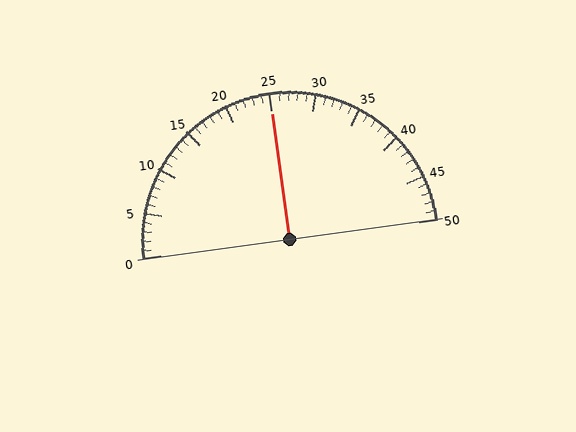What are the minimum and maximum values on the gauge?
The gauge ranges from 0 to 50.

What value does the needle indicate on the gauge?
The needle indicates approximately 25.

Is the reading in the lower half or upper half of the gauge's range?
The reading is in the upper half of the range (0 to 50).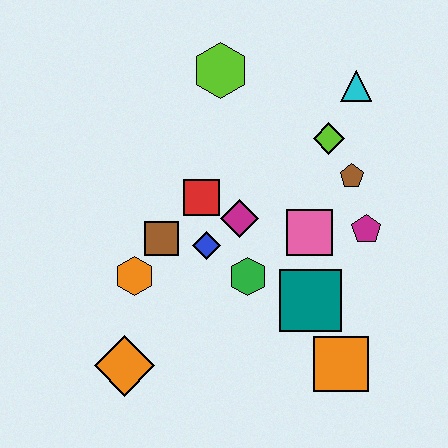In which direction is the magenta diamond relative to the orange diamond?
The magenta diamond is above the orange diamond.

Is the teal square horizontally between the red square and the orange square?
Yes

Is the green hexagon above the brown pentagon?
No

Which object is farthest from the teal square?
The lime hexagon is farthest from the teal square.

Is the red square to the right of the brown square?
Yes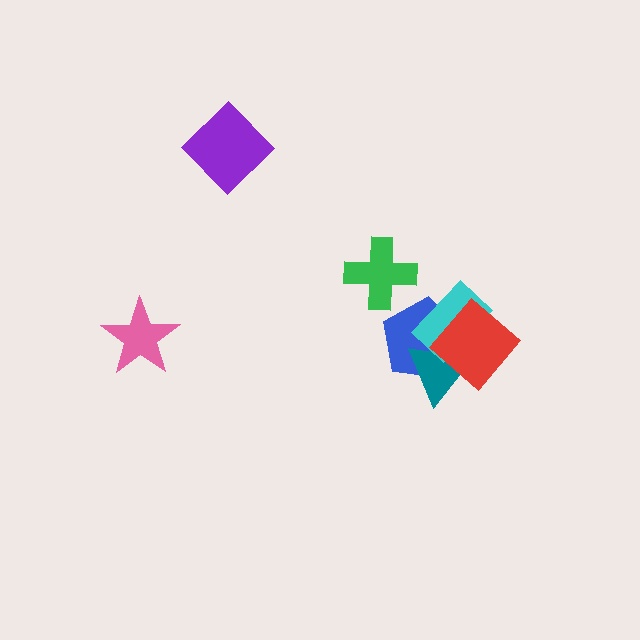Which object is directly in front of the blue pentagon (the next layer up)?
The teal triangle is directly in front of the blue pentagon.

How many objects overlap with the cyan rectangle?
3 objects overlap with the cyan rectangle.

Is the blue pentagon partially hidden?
Yes, it is partially covered by another shape.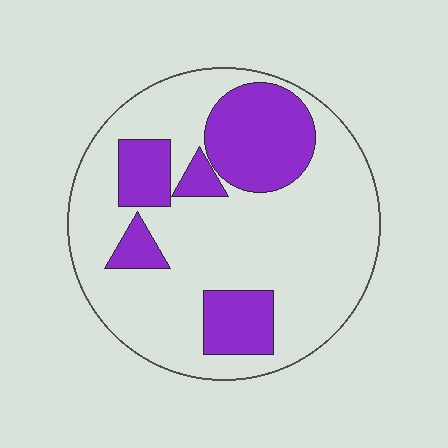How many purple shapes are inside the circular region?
5.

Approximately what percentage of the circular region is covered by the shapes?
Approximately 30%.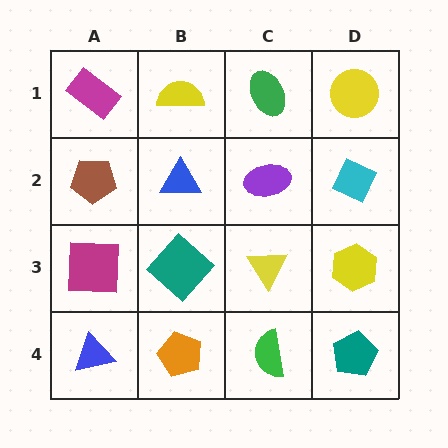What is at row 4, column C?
A green semicircle.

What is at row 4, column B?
An orange pentagon.